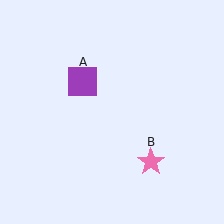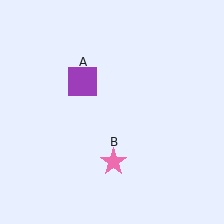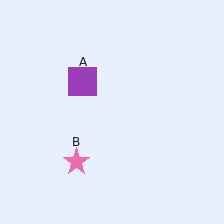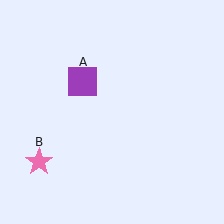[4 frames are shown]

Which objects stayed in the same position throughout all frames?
Purple square (object A) remained stationary.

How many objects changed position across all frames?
1 object changed position: pink star (object B).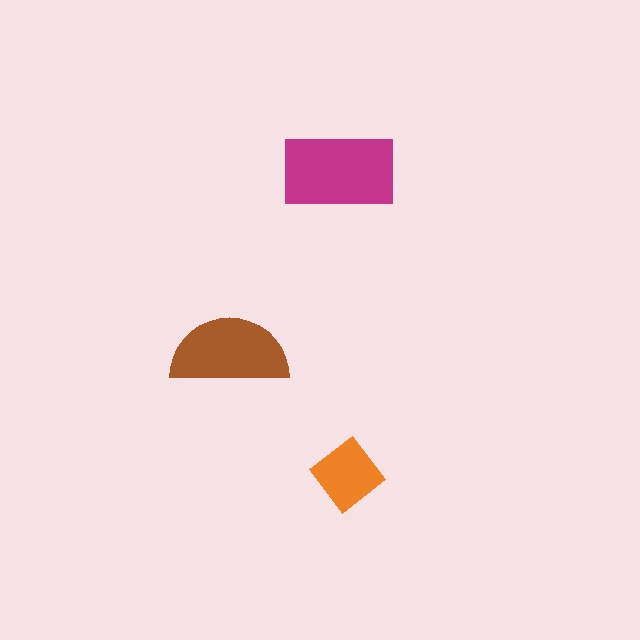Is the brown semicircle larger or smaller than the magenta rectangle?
Smaller.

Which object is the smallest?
The orange diamond.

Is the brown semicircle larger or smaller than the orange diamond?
Larger.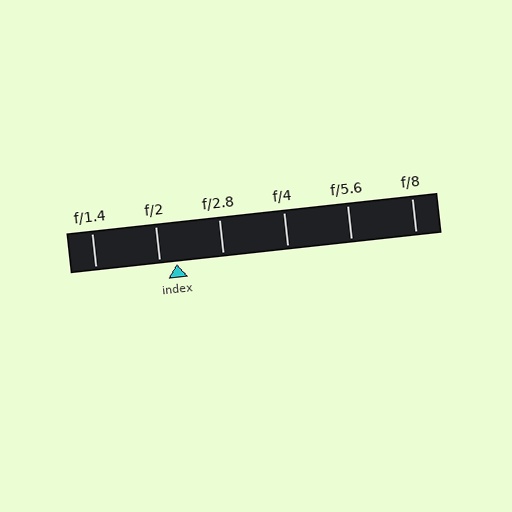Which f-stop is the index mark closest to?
The index mark is closest to f/2.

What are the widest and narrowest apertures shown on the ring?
The widest aperture shown is f/1.4 and the narrowest is f/8.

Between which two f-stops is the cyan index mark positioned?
The index mark is between f/2 and f/2.8.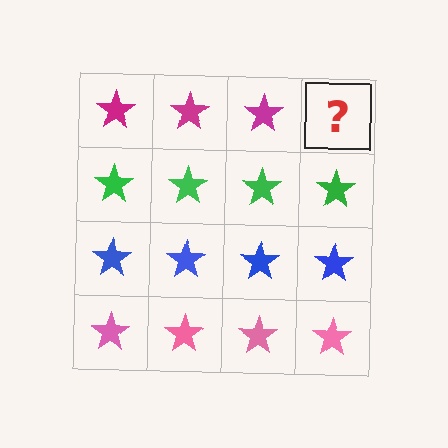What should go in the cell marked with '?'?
The missing cell should contain a magenta star.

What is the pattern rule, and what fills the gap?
The rule is that each row has a consistent color. The gap should be filled with a magenta star.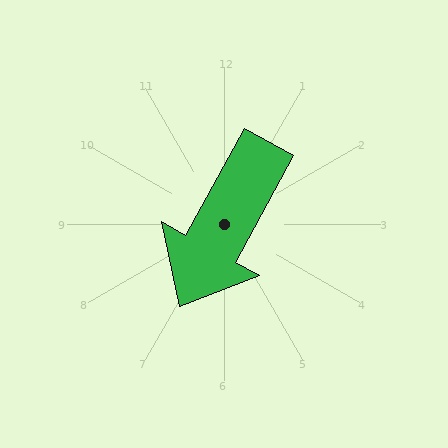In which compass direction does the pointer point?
Southwest.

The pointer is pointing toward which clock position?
Roughly 7 o'clock.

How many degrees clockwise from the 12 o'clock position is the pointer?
Approximately 209 degrees.